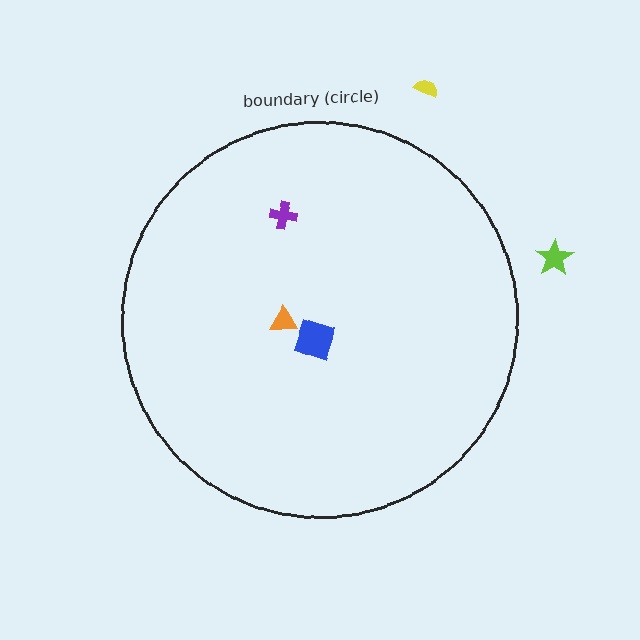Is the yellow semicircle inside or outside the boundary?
Outside.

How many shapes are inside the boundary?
3 inside, 2 outside.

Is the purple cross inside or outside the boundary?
Inside.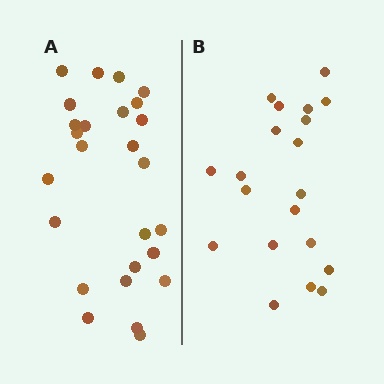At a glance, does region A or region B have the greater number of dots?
Region A (the left region) has more dots.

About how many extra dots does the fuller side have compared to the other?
Region A has about 6 more dots than region B.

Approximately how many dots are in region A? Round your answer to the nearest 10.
About 30 dots. (The exact count is 26, which rounds to 30.)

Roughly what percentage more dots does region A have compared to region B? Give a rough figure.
About 30% more.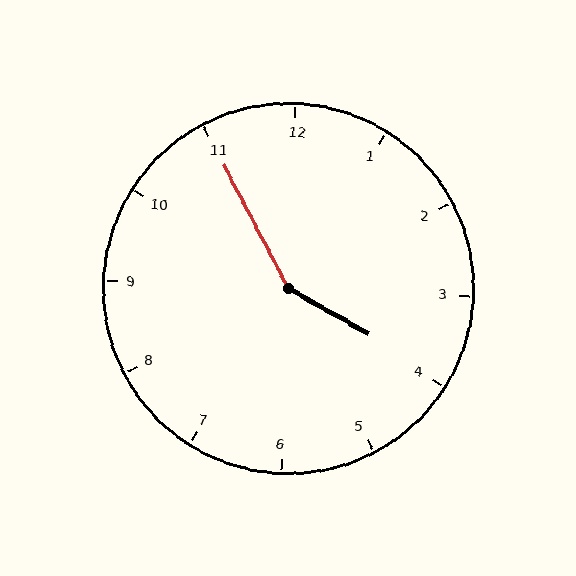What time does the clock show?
3:55.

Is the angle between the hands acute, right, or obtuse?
It is obtuse.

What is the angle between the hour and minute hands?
Approximately 148 degrees.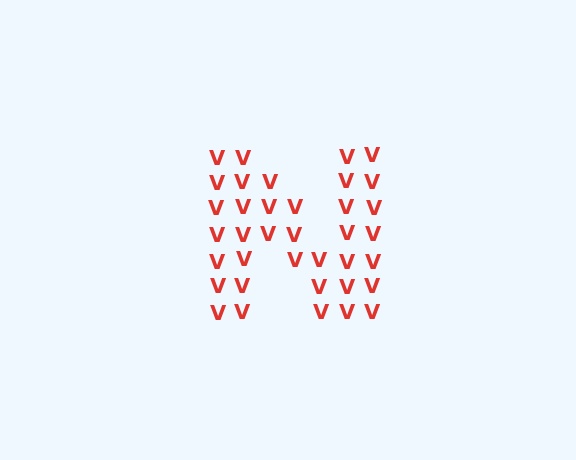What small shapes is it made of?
It is made of small letter V's.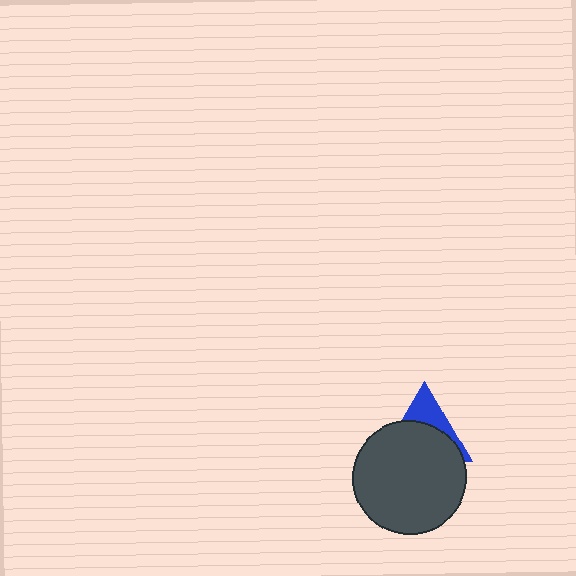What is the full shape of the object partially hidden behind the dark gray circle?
The partially hidden object is a blue triangle.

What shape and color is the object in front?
The object in front is a dark gray circle.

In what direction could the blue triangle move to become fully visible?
The blue triangle could move up. That would shift it out from behind the dark gray circle entirely.